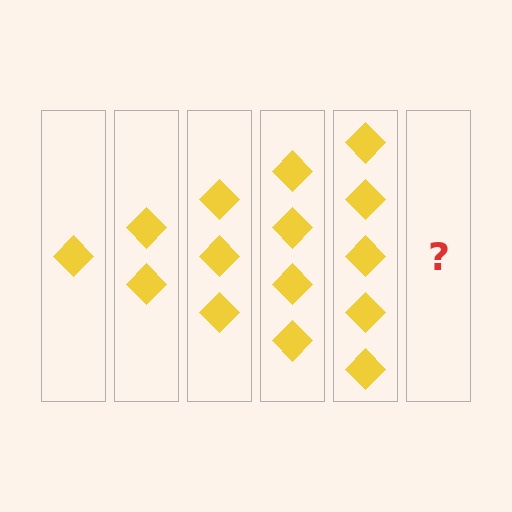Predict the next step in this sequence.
The next step is 6 diamonds.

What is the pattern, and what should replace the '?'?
The pattern is that each step adds one more diamond. The '?' should be 6 diamonds.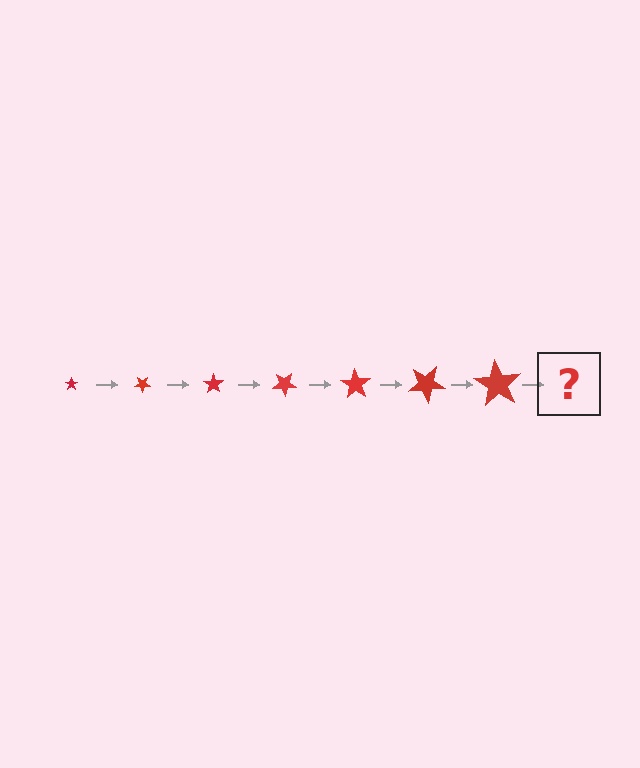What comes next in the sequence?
The next element should be a star, larger than the previous one and rotated 245 degrees from the start.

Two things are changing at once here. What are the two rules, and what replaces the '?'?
The two rules are that the star grows larger each step and it rotates 35 degrees each step. The '?' should be a star, larger than the previous one and rotated 245 degrees from the start.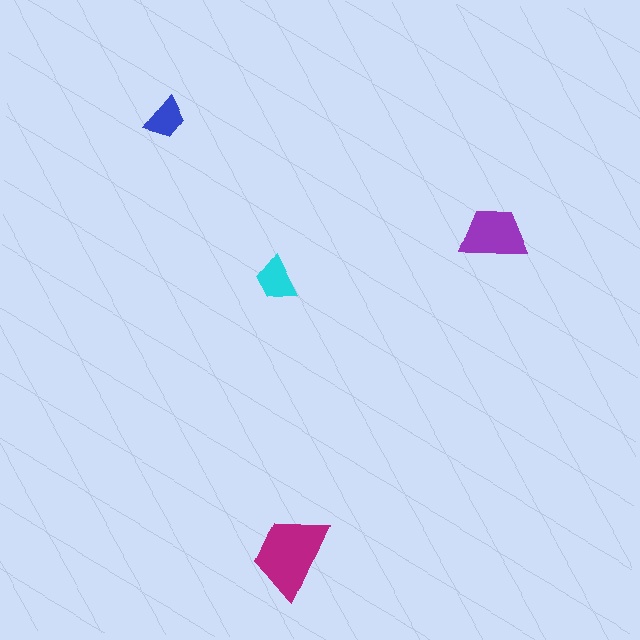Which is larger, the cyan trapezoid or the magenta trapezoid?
The magenta one.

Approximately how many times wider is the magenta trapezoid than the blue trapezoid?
About 2 times wider.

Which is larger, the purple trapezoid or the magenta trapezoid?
The magenta one.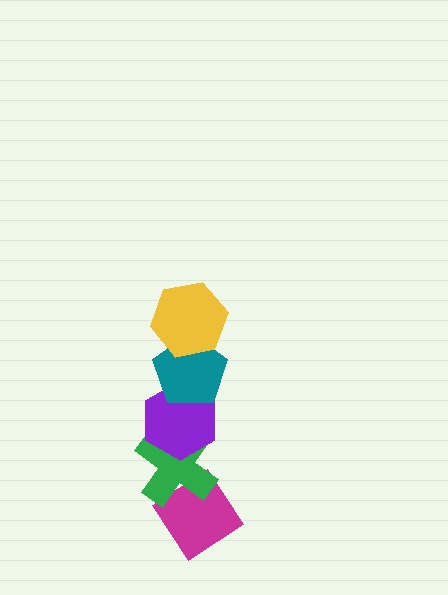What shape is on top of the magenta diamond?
The green cross is on top of the magenta diamond.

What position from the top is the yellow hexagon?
The yellow hexagon is 1st from the top.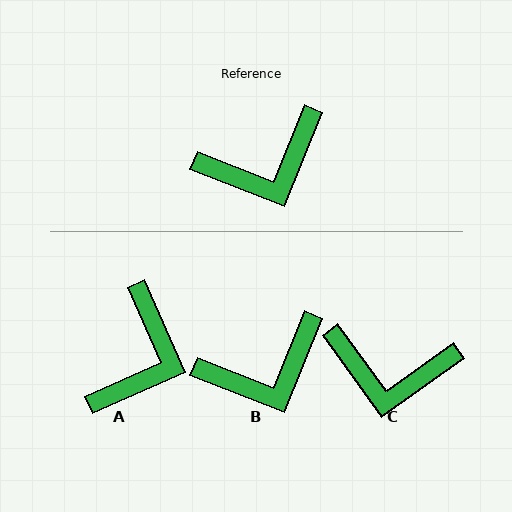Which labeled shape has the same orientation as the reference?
B.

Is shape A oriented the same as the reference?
No, it is off by about 45 degrees.